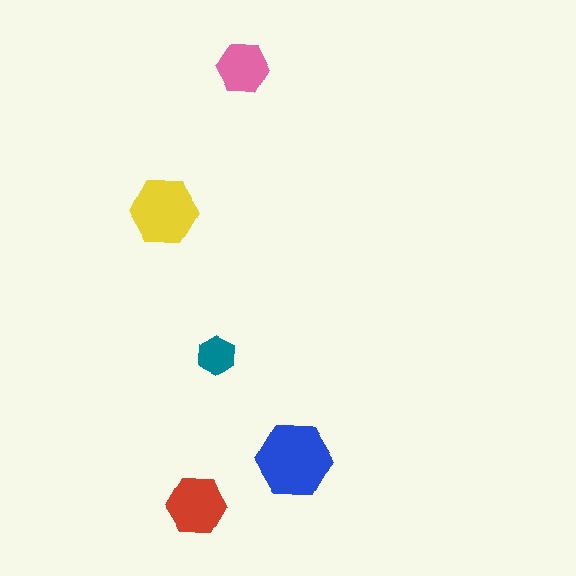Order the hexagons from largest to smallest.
the blue one, the yellow one, the red one, the pink one, the teal one.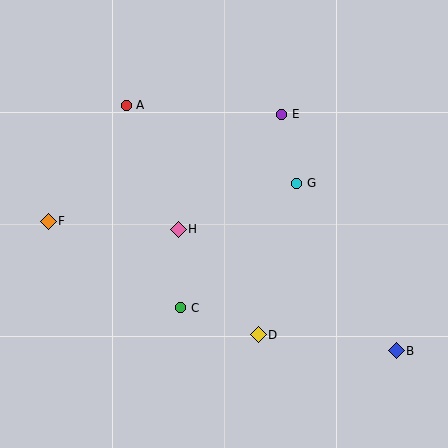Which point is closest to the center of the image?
Point H at (178, 229) is closest to the center.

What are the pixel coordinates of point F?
Point F is at (48, 221).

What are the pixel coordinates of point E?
Point E is at (282, 114).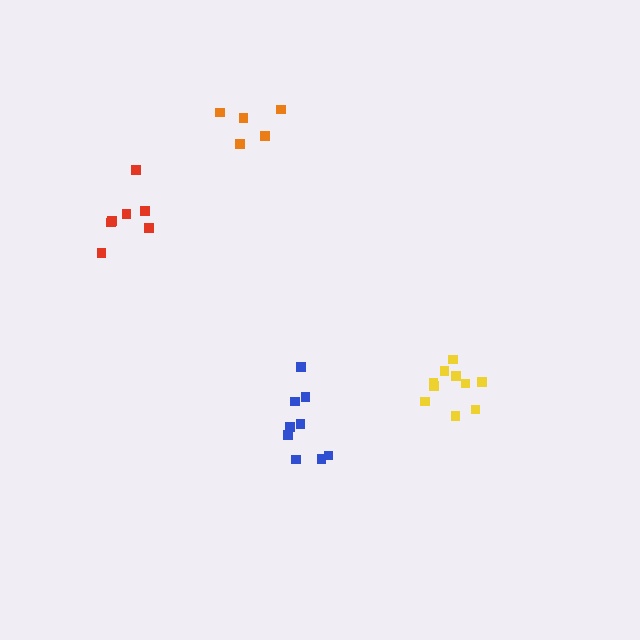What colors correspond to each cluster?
The clusters are colored: orange, blue, yellow, red.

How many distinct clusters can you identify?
There are 4 distinct clusters.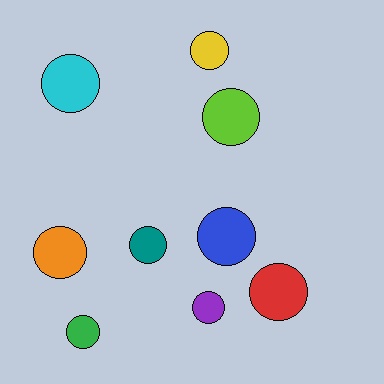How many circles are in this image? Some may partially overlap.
There are 9 circles.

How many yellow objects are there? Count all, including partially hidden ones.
There is 1 yellow object.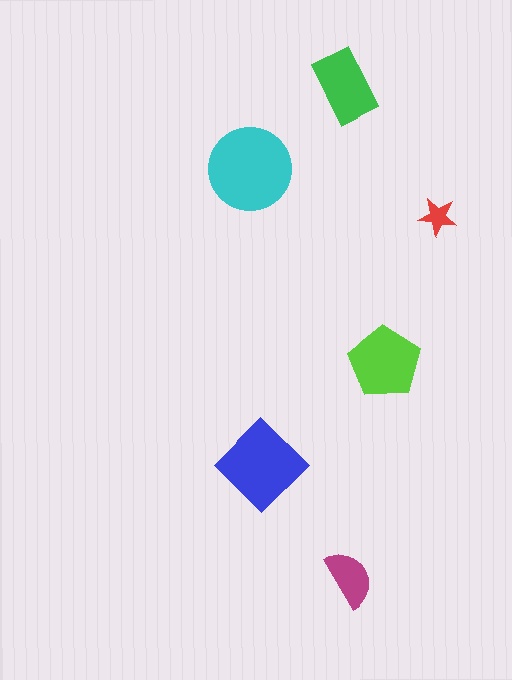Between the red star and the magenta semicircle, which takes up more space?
The magenta semicircle.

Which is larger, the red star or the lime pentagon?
The lime pentagon.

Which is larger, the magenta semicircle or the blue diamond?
The blue diamond.